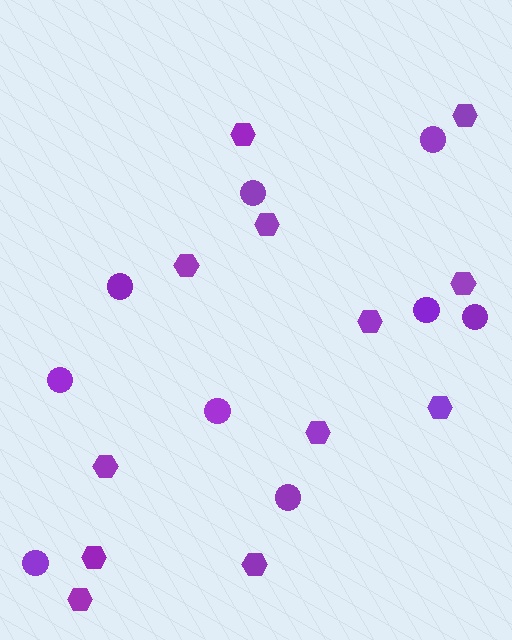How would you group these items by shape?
There are 2 groups: one group of circles (9) and one group of hexagons (12).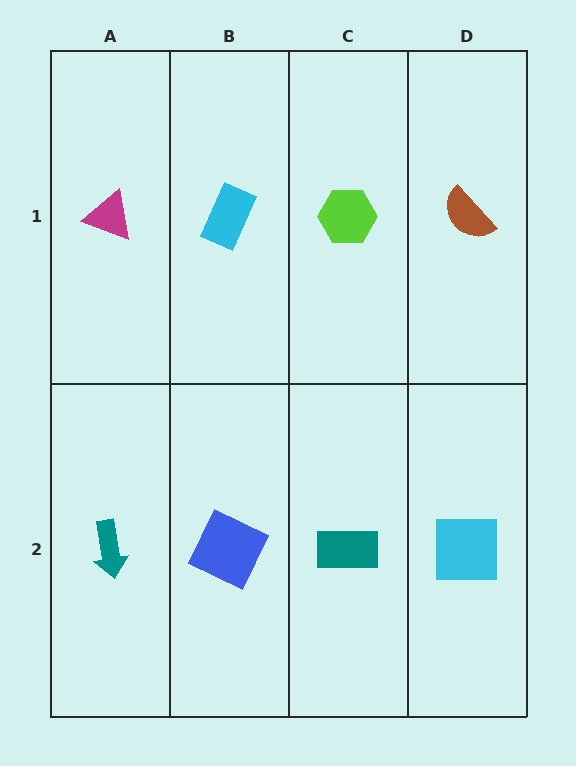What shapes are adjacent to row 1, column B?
A blue square (row 2, column B), a magenta triangle (row 1, column A), a lime hexagon (row 1, column C).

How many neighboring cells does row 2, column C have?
3.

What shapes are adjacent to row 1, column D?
A cyan square (row 2, column D), a lime hexagon (row 1, column C).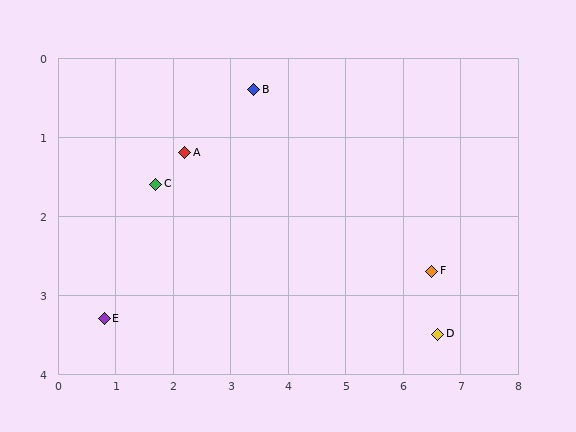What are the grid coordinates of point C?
Point C is at approximately (1.7, 1.6).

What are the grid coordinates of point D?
Point D is at approximately (6.6, 3.5).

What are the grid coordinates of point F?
Point F is at approximately (6.5, 2.7).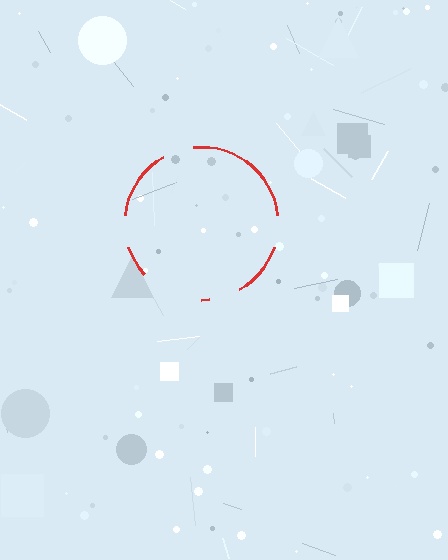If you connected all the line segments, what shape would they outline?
They would outline a circle.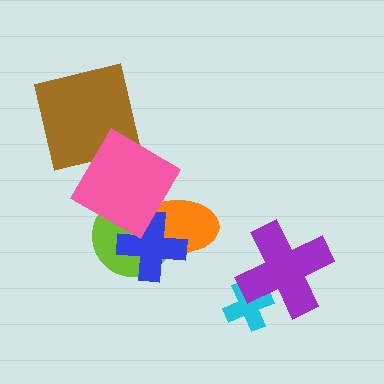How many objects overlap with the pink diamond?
2 objects overlap with the pink diamond.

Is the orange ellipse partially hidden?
Yes, it is partially covered by another shape.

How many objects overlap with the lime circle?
3 objects overlap with the lime circle.